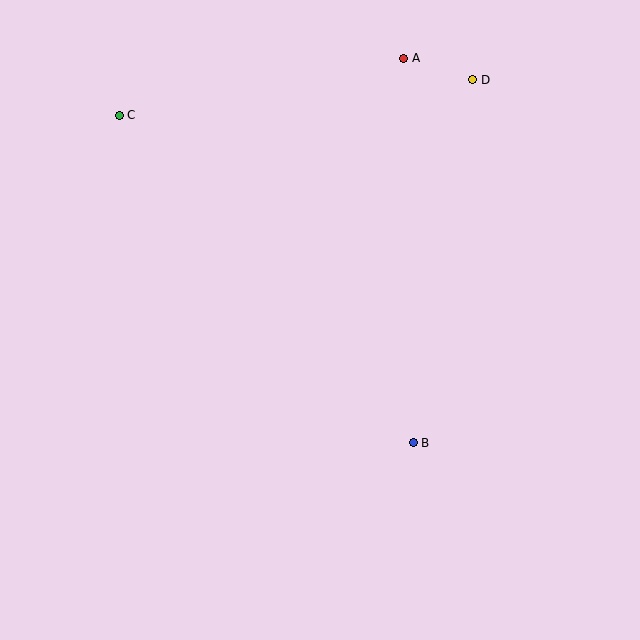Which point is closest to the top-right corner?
Point D is closest to the top-right corner.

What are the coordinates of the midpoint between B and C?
The midpoint between B and C is at (266, 279).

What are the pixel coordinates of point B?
Point B is at (413, 443).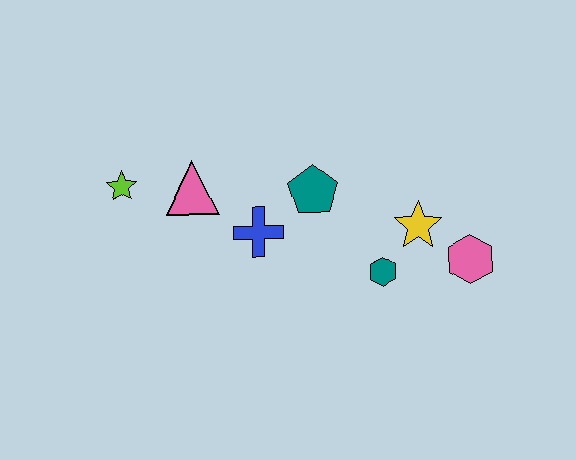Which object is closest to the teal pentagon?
The blue cross is closest to the teal pentagon.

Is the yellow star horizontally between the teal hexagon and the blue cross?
No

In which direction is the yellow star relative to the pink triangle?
The yellow star is to the right of the pink triangle.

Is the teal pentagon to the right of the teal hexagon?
No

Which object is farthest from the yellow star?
The lime star is farthest from the yellow star.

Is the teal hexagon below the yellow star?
Yes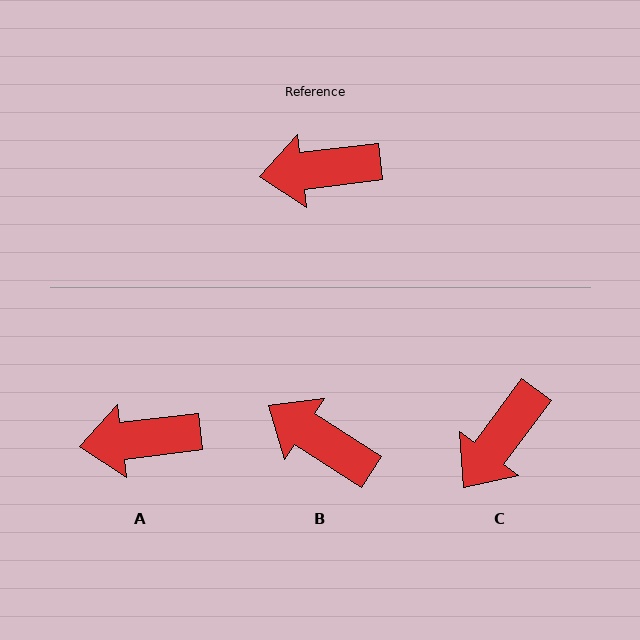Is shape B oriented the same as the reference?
No, it is off by about 40 degrees.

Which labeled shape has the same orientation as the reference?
A.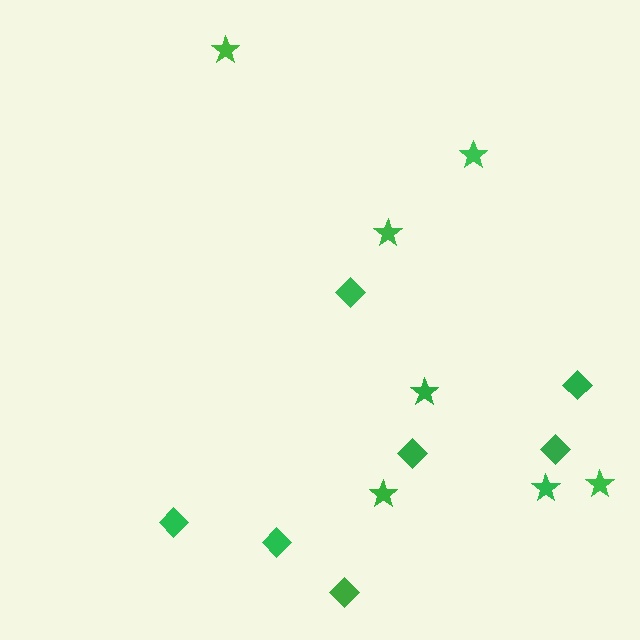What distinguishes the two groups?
There are 2 groups: one group of stars (7) and one group of diamonds (7).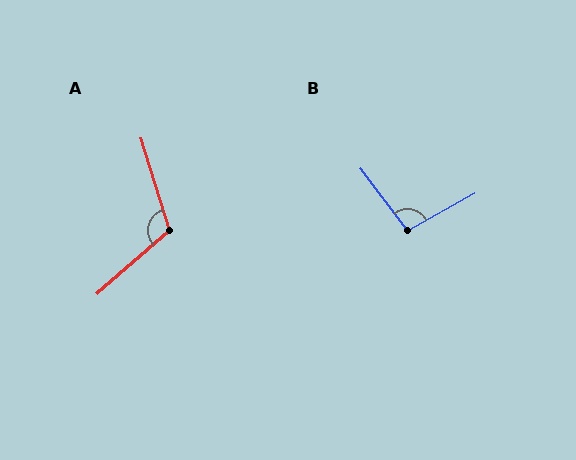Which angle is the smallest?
B, at approximately 98 degrees.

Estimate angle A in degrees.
Approximately 114 degrees.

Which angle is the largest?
A, at approximately 114 degrees.